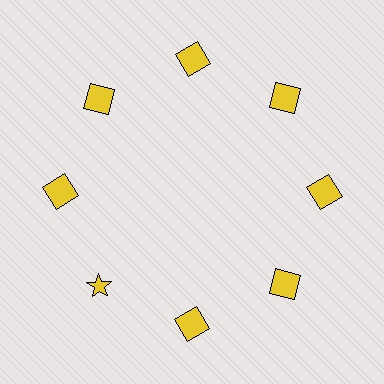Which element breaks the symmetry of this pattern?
The yellow star at roughly the 8 o'clock position breaks the symmetry. All other shapes are yellow squares.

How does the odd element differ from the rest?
It has a different shape: star instead of square.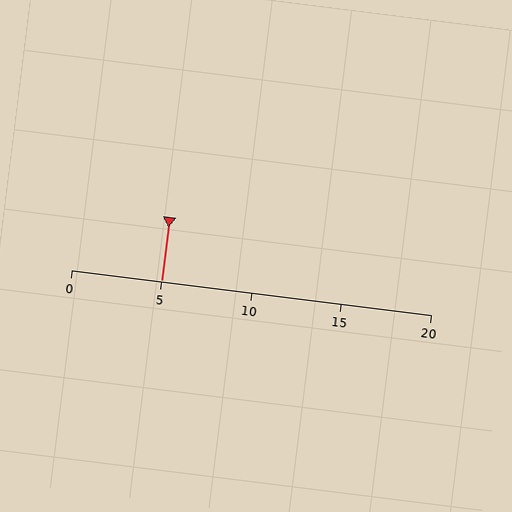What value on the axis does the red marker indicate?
The marker indicates approximately 5.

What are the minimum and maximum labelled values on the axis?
The axis runs from 0 to 20.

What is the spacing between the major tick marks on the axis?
The major ticks are spaced 5 apart.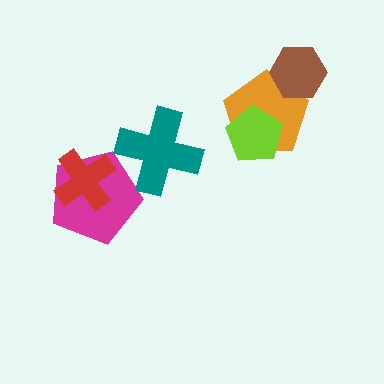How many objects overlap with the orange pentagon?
2 objects overlap with the orange pentagon.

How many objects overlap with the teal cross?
1 object overlaps with the teal cross.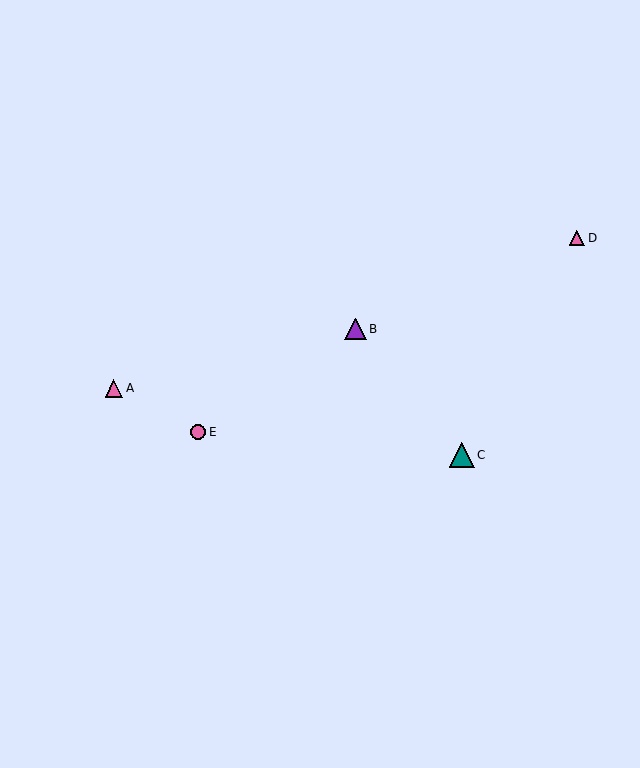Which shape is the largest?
The teal triangle (labeled C) is the largest.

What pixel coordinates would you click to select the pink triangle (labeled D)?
Click at (577, 238) to select the pink triangle D.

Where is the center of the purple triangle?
The center of the purple triangle is at (355, 329).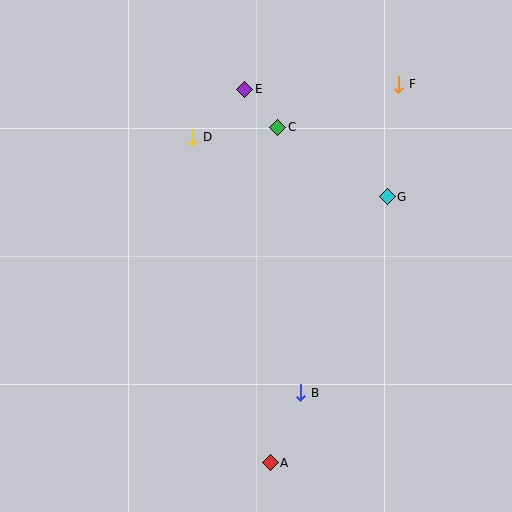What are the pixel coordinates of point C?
Point C is at (278, 127).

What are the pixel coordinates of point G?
Point G is at (387, 197).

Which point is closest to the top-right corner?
Point F is closest to the top-right corner.